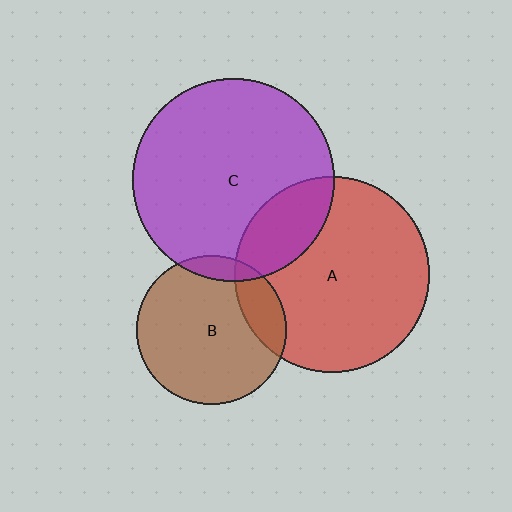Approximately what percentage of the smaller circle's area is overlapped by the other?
Approximately 10%.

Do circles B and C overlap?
Yes.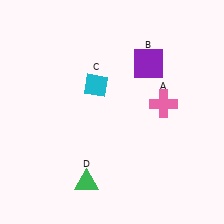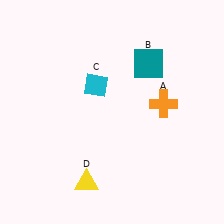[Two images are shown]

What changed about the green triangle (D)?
In Image 1, D is green. In Image 2, it changed to yellow.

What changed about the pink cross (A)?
In Image 1, A is pink. In Image 2, it changed to orange.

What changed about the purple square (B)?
In Image 1, B is purple. In Image 2, it changed to teal.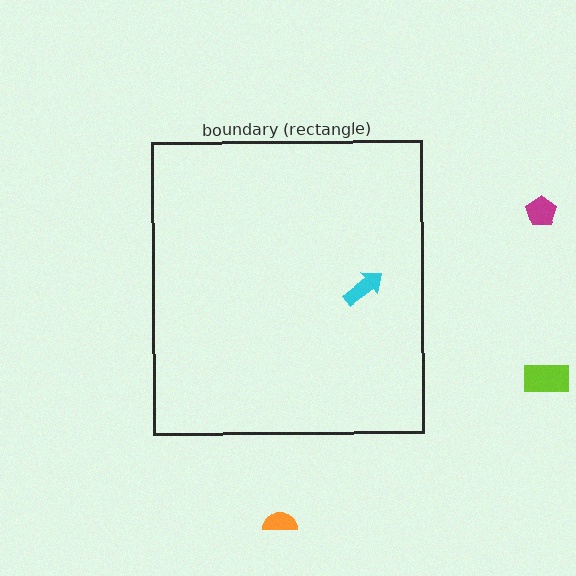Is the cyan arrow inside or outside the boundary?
Inside.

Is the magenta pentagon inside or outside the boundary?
Outside.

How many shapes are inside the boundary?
1 inside, 3 outside.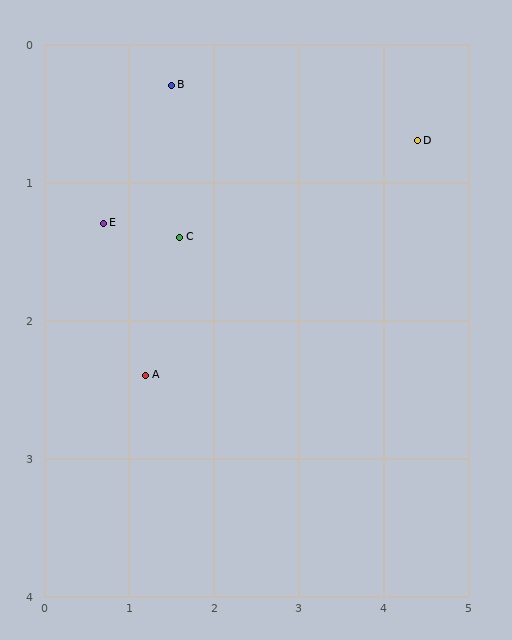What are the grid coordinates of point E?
Point E is at approximately (0.7, 1.3).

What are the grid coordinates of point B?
Point B is at approximately (1.5, 0.3).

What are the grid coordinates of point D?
Point D is at approximately (4.4, 0.7).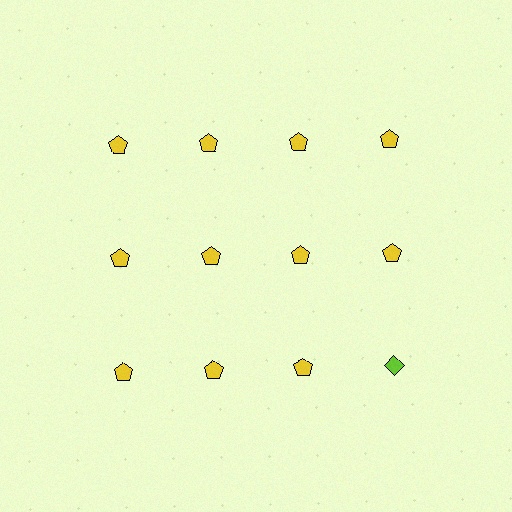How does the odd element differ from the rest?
It differs in both color (lime instead of yellow) and shape (diamond instead of pentagon).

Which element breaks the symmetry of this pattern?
The lime diamond in the third row, second from right column breaks the symmetry. All other shapes are yellow pentagons.